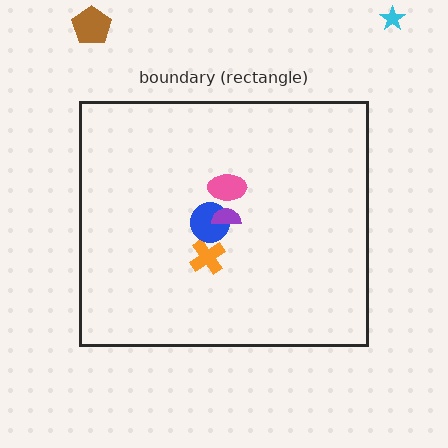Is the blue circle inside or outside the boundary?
Inside.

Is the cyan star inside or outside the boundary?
Outside.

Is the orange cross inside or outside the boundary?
Inside.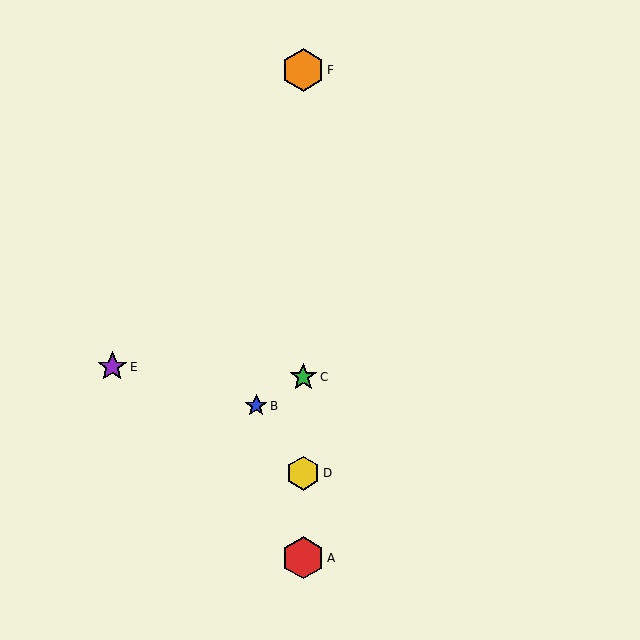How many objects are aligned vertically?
4 objects (A, C, D, F) are aligned vertically.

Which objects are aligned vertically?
Objects A, C, D, F are aligned vertically.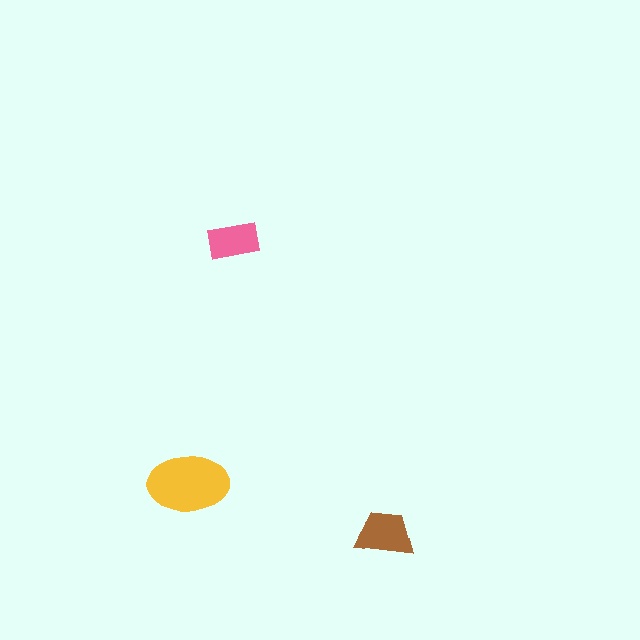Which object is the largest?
The yellow ellipse.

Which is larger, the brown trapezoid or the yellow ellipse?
The yellow ellipse.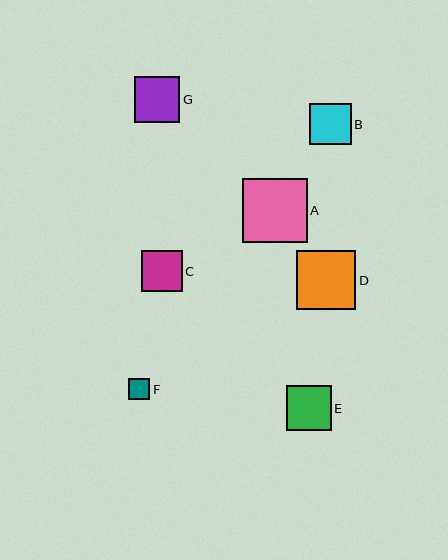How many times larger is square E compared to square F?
Square E is approximately 2.1 times the size of square F.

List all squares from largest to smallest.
From largest to smallest: A, D, G, E, B, C, F.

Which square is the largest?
Square A is the largest with a size of approximately 64 pixels.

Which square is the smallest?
Square F is the smallest with a size of approximately 21 pixels.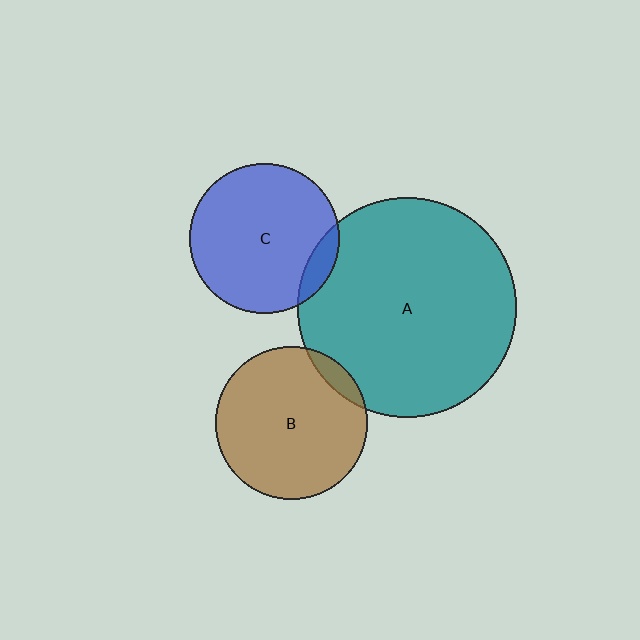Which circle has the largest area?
Circle A (teal).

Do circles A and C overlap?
Yes.